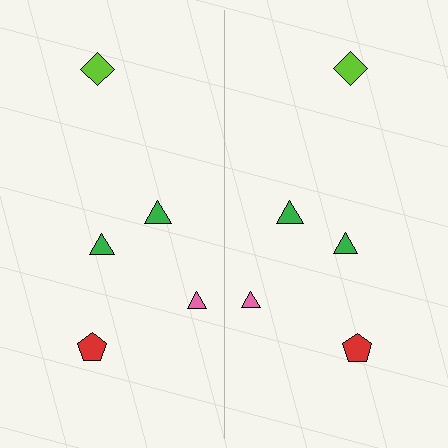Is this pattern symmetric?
Yes, this pattern has bilateral (reflection) symmetry.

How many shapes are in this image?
There are 10 shapes in this image.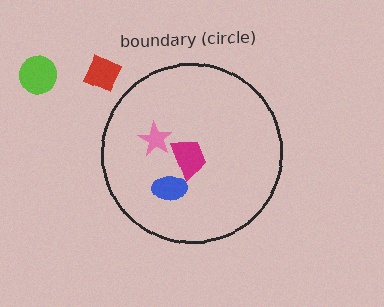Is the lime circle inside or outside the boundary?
Outside.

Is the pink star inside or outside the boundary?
Inside.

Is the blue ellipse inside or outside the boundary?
Inside.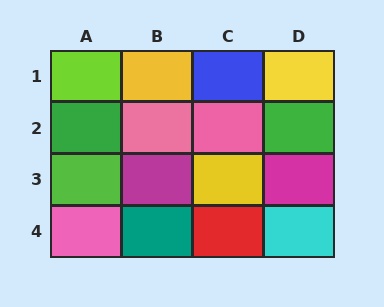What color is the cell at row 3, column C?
Yellow.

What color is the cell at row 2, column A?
Green.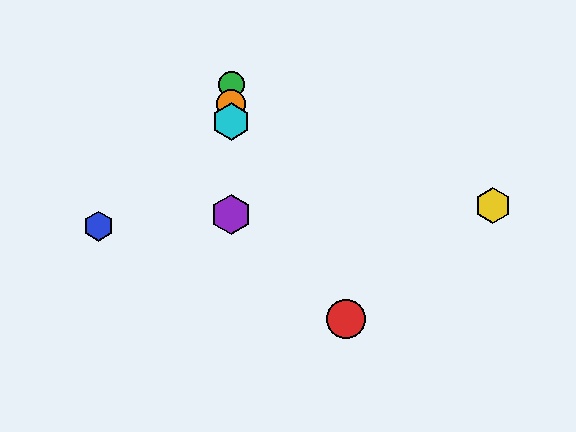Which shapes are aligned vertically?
The green circle, the purple hexagon, the orange circle, the cyan hexagon are aligned vertically.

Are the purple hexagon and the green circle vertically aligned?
Yes, both are at x≈231.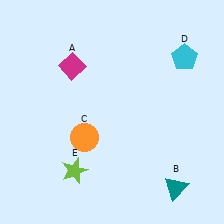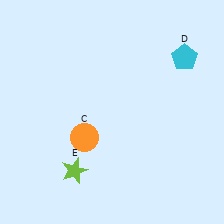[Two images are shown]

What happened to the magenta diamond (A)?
The magenta diamond (A) was removed in Image 2. It was in the top-left area of Image 1.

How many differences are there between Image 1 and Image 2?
There are 2 differences between the two images.